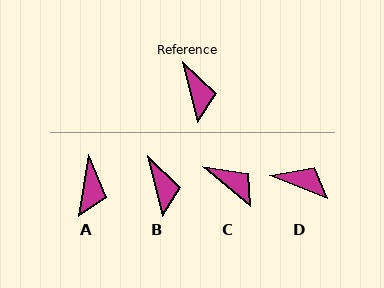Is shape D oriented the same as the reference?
No, it is off by about 55 degrees.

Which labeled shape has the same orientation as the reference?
B.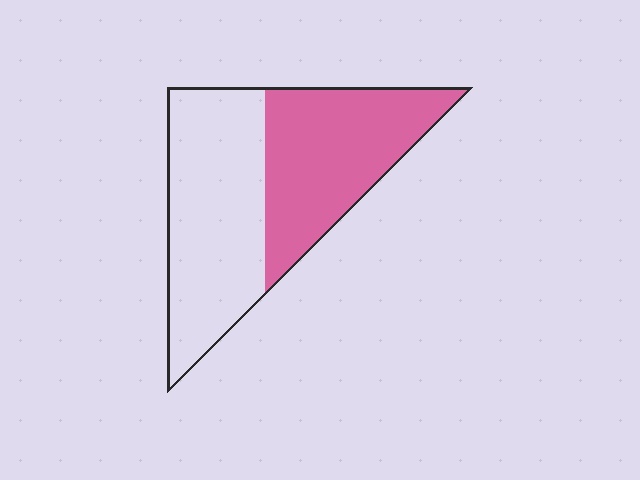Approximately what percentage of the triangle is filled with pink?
Approximately 45%.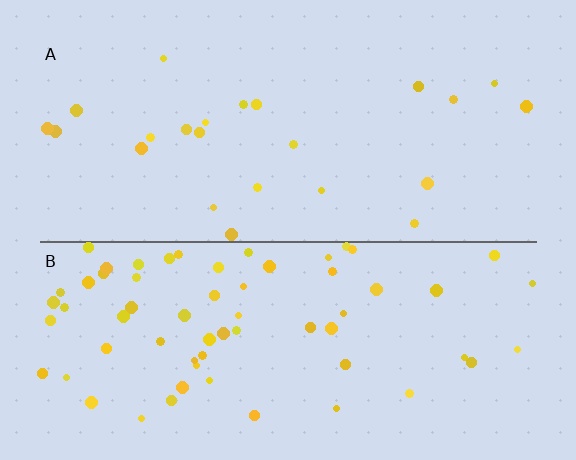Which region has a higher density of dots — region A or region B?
B (the bottom).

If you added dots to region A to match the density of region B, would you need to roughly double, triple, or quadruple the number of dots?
Approximately triple.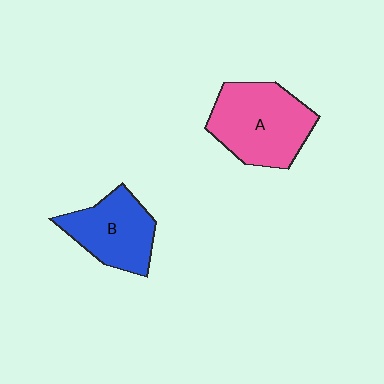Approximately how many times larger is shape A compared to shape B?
Approximately 1.3 times.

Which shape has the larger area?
Shape A (pink).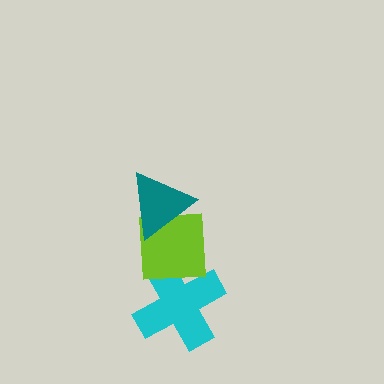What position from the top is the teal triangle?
The teal triangle is 1st from the top.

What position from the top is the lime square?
The lime square is 2nd from the top.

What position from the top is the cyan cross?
The cyan cross is 3rd from the top.